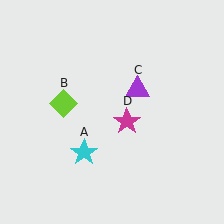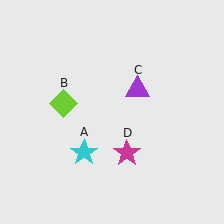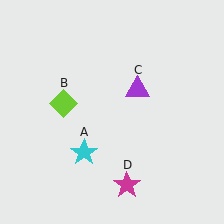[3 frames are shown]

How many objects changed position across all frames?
1 object changed position: magenta star (object D).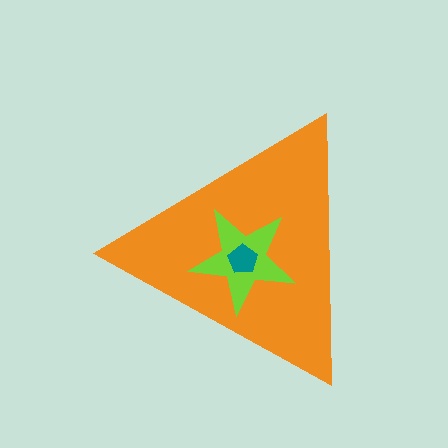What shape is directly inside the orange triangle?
The lime star.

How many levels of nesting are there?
3.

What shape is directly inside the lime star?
The teal pentagon.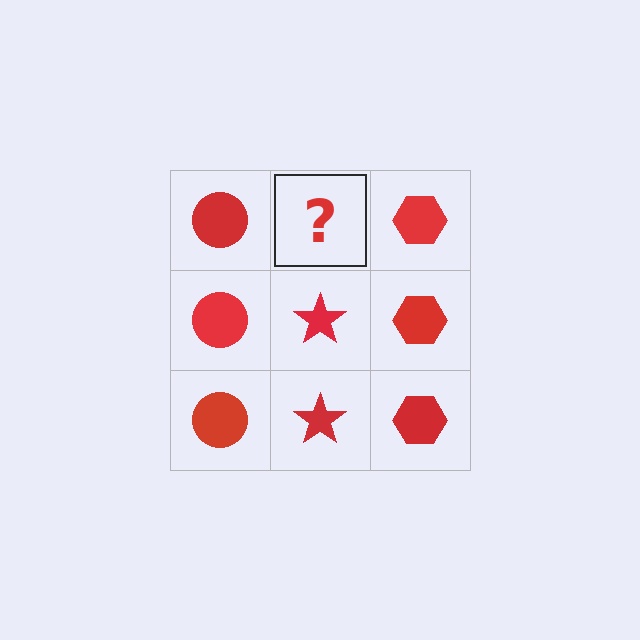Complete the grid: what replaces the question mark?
The question mark should be replaced with a red star.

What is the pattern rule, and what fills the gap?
The rule is that each column has a consistent shape. The gap should be filled with a red star.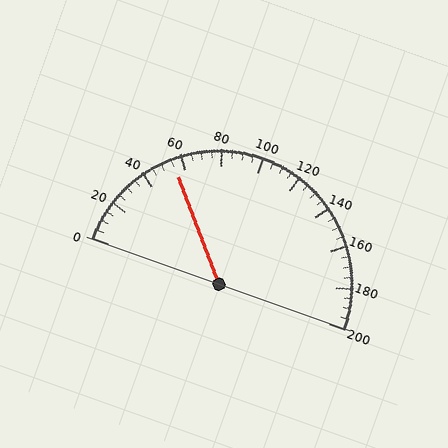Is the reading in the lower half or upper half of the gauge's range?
The reading is in the lower half of the range (0 to 200).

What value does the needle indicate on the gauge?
The needle indicates approximately 55.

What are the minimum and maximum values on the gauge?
The gauge ranges from 0 to 200.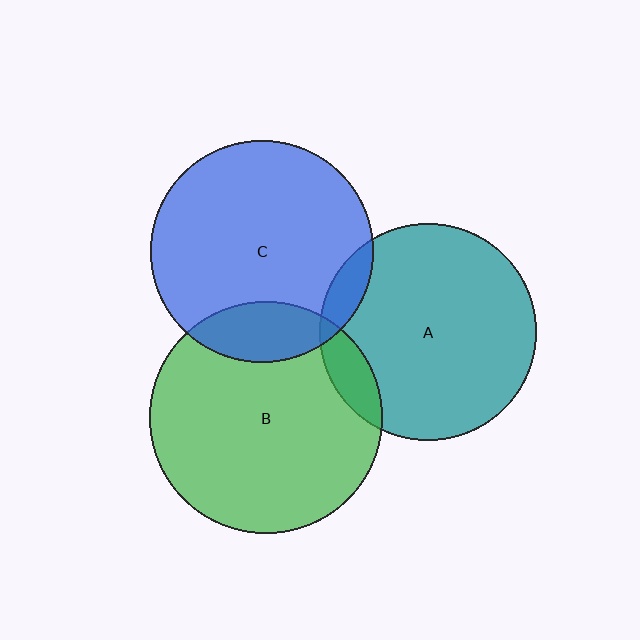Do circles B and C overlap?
Yes.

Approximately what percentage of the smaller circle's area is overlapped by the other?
Approximately 15%.